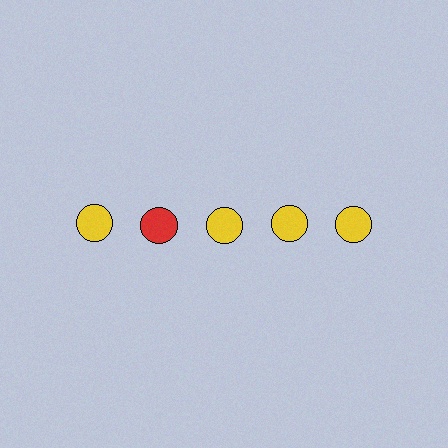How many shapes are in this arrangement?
There are 5 shapes arranged in a grid pattern.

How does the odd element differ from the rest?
It has a different color: red instead of yellow.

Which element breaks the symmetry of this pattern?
The red circle in the top row, second from left column breaks the symmetry. All other shapes are yellow circles.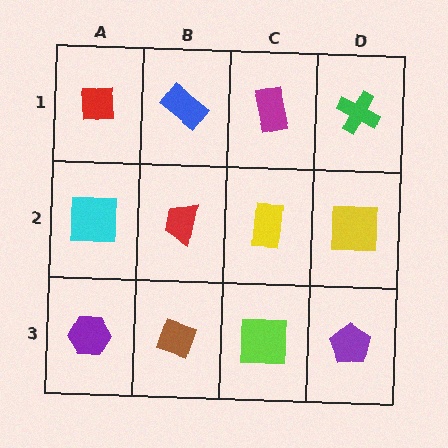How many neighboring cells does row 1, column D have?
2.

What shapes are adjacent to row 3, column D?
A yellow square (row 2, column D), a lime square (row 3, column C).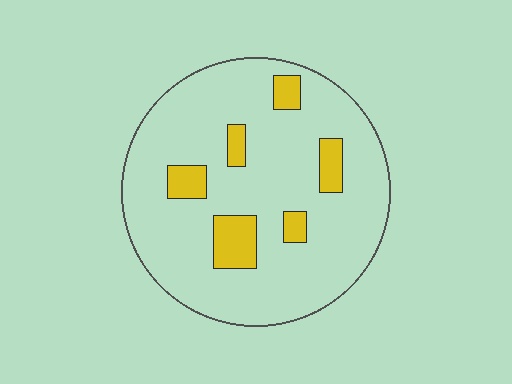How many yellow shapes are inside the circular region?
6.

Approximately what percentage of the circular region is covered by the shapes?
Approximately 15%.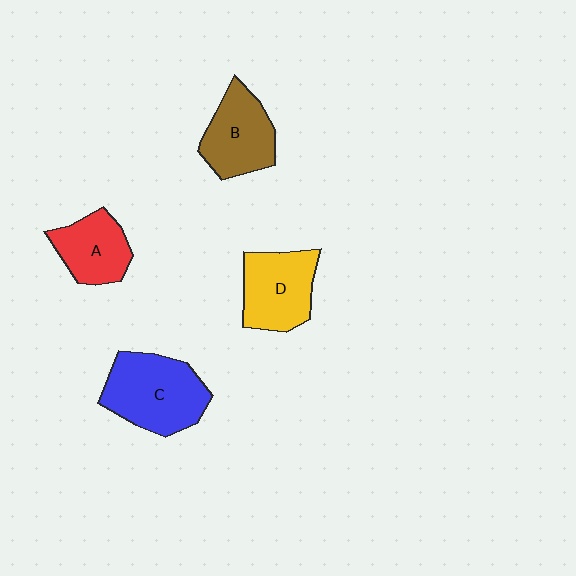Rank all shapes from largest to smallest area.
From largest to smallest: C (blue), D (yellow), B (brown), A (red).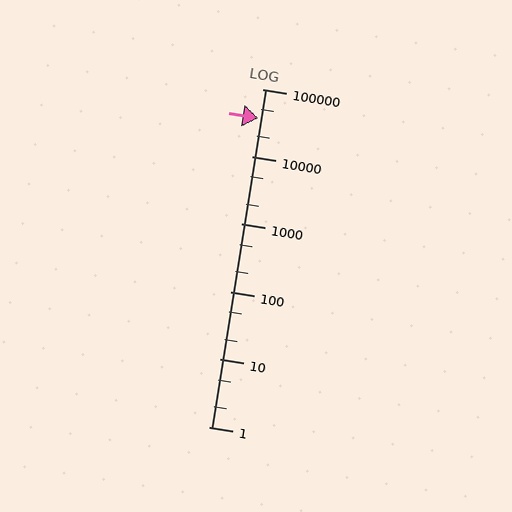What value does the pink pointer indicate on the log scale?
The pointer indicates approximately 37000.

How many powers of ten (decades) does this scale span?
The scale spans 5 decades, from 1 to 100000.